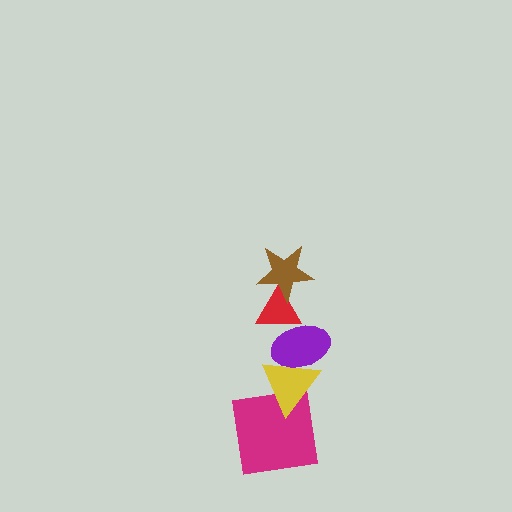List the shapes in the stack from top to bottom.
From top to bottom: the brown star, the red triangle, the purple ellipse, the yellow triangle, the magenta square.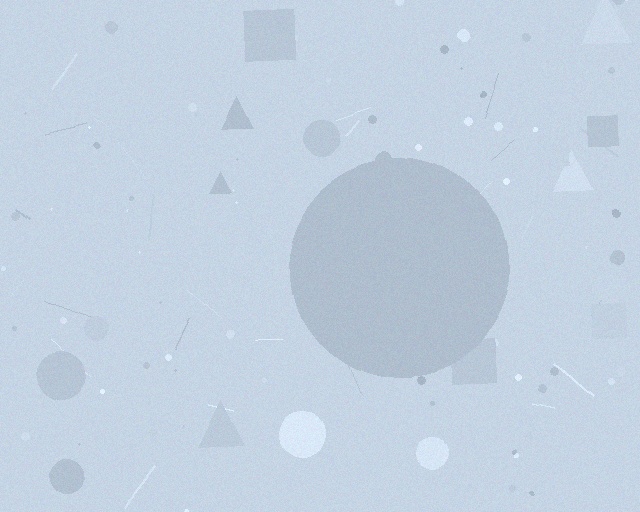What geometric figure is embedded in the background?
A circle is embedded in the background.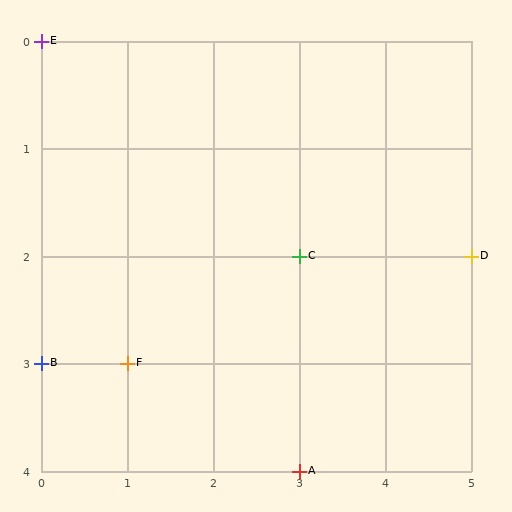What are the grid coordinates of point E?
Point E is at grid coordinates (0, 0).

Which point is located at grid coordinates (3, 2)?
Point C is at (3, 2).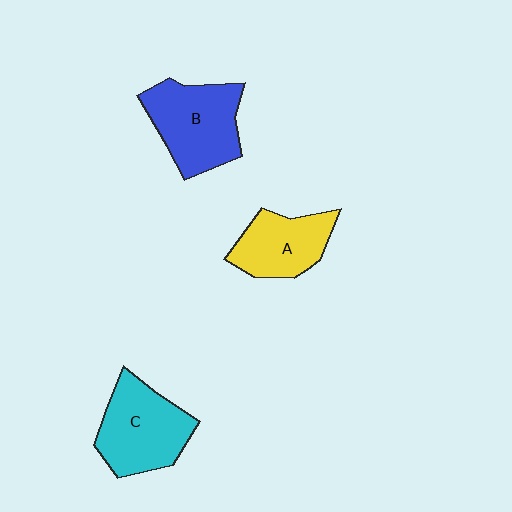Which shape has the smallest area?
Shape A (yellow).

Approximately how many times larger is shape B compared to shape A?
Approximately 1.3 times.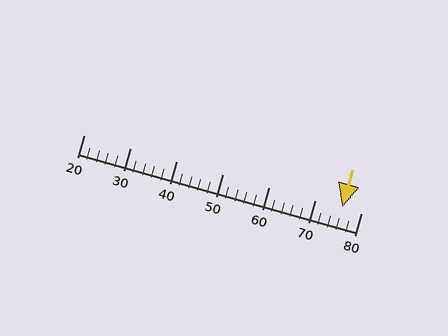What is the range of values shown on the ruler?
The ruler shows values from 20 to 80.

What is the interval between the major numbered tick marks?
The major tick marks are spaced 10 units apart.